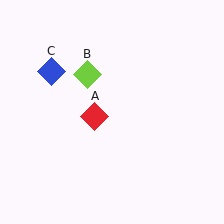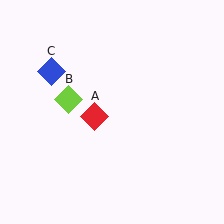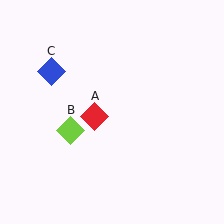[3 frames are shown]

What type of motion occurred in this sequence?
The lime diamond (object B) rotated counterclockwise around the center of the scene.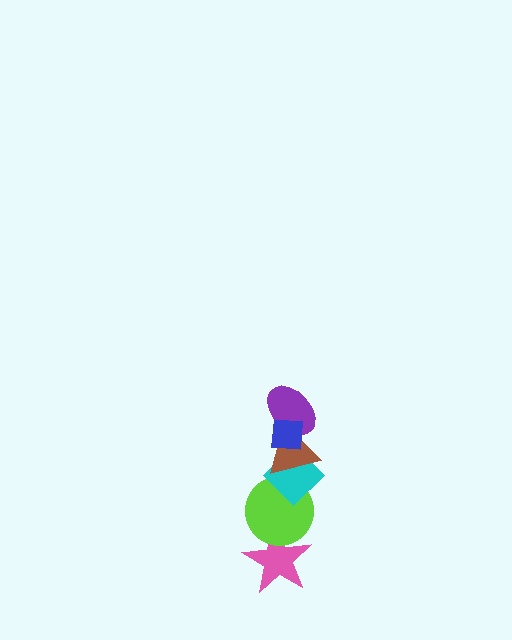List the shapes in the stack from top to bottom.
From top to bottom: the blue square, the purple ellipse, the brown triangle, the cyan diamond, the lime circle, the pink star.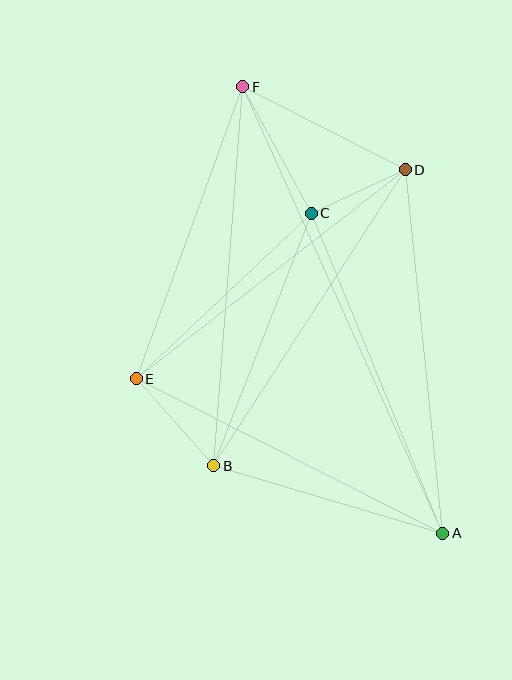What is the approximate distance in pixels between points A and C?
The distance between A and C is approximately 346 pixels.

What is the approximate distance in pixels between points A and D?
The distance between A and D is approximately 365 pixels.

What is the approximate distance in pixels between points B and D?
The distance between B and D is approximately 352 pixels.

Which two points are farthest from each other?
Points A and F are farthest from each other.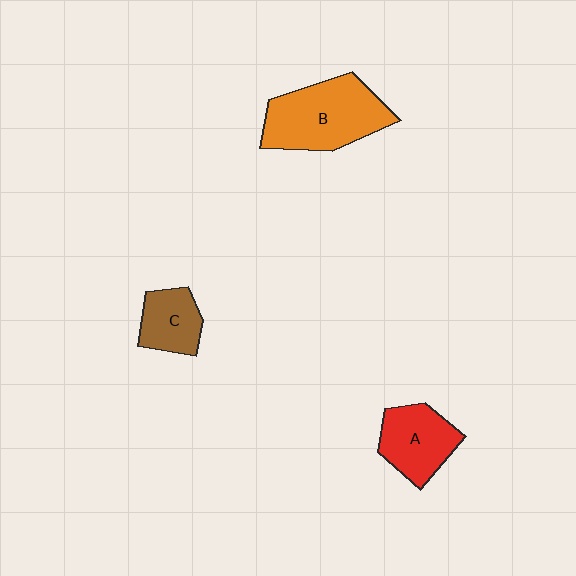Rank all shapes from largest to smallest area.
From largest to smallest: B (orange), A (red), C (brown).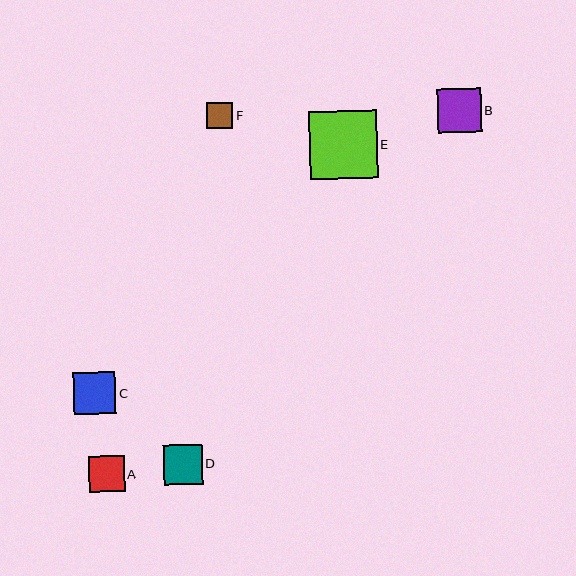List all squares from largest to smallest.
From largest to smallest: E, B, C, D, A, F.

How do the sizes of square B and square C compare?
Square B and square C are approximately the same size.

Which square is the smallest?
Square F is the smallest with a size of approximately 27 pixels.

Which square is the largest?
Square E is the largest with a size of approximately 68 pixels.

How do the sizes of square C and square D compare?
Square C and square D are approximately the same size.